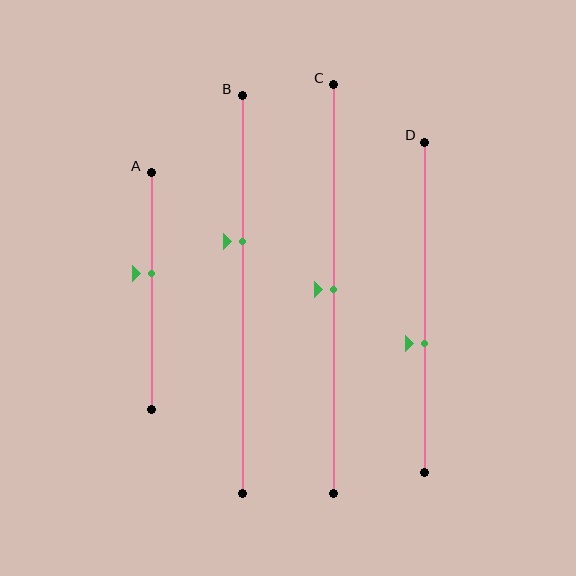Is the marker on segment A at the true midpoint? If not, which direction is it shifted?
No, the marker on segment A is shifted upward by about 7% of the segment length.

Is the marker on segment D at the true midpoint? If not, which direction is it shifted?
No, the marker on segment D is shifted downward by about 11% of the segment length.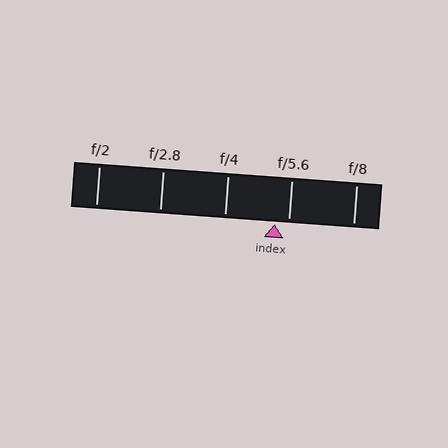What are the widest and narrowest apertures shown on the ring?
The widest aperture shown is f/2 and the narrowest is f/8.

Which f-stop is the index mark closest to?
The index mark is closest to f/5.6.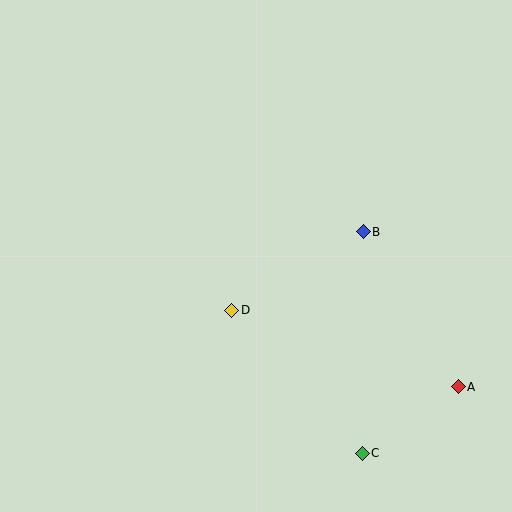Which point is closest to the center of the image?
Point D at (232, 310) is closest to the center.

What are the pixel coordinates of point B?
Point B is at (363, 232).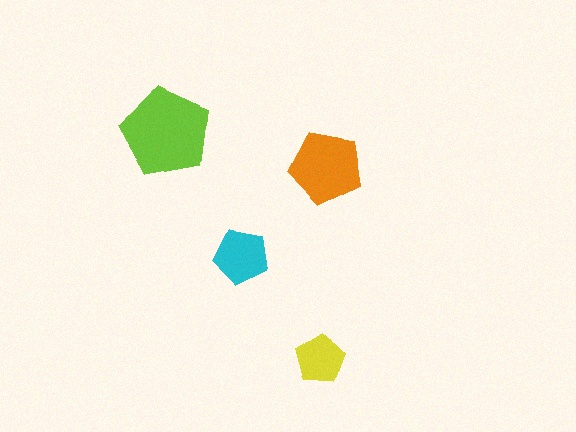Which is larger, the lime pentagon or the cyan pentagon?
The lime one.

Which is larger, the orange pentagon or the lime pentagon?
The lime one.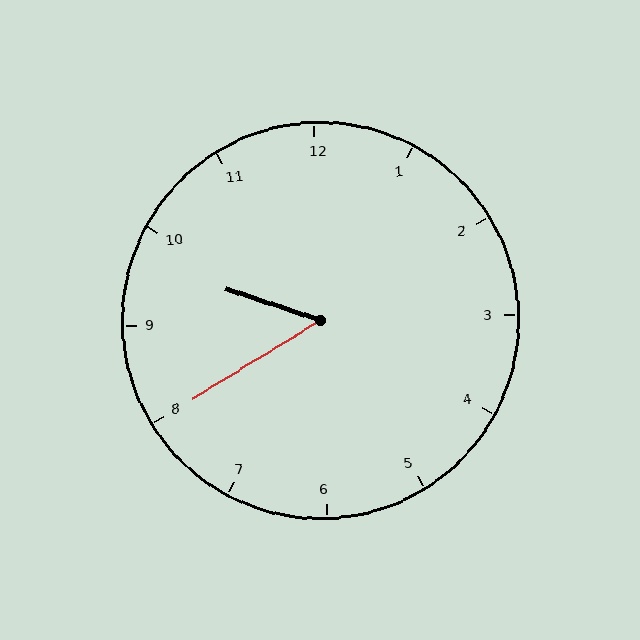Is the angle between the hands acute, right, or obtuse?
It is acute.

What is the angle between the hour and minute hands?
Approximately 50 degrees.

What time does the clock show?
9:40.